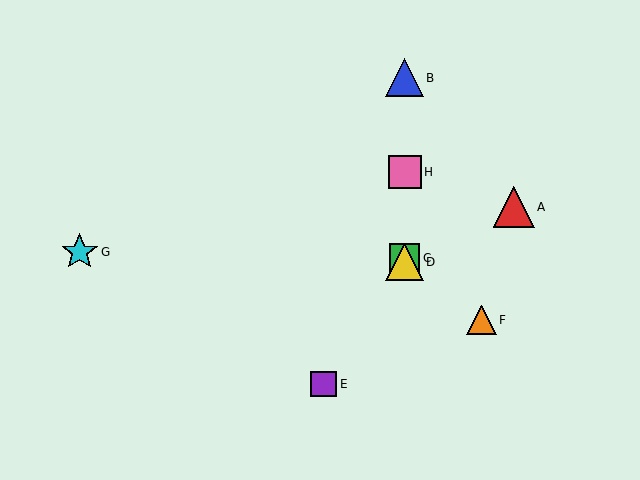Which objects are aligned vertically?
Objects B, C, D, H are aligned vertically.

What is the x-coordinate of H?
Object H is at x≈405.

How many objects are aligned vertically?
4 objects (B, C, D, H) are aligned vertically.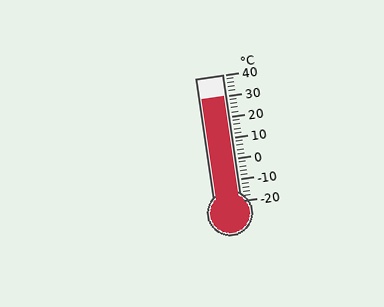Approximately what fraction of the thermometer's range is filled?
The thermometer is filled to approximately 85% of its range.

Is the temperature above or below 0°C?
The temperature is above 0°C.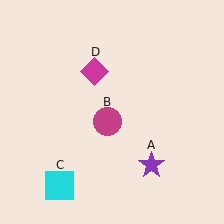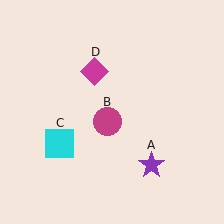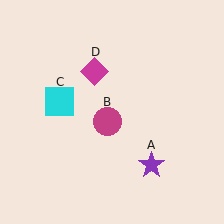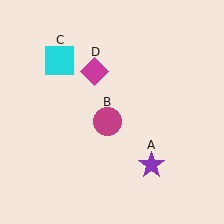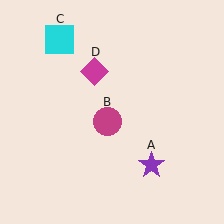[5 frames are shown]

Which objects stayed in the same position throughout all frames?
Purple star (object A) and magenta circle (object B) and magenta diamond (object D) remained stationary.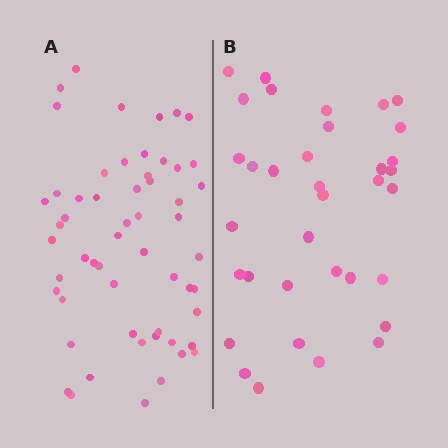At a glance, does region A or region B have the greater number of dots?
Region A (the left region) has more dots.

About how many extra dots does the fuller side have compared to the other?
Region A has approximately 20 more dots than region B.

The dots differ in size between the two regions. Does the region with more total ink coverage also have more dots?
No. Region B has more total ink coverage because its dots are larger, but region A actually contains more individual dots. Total area can be misleading — the number of items is what matters here.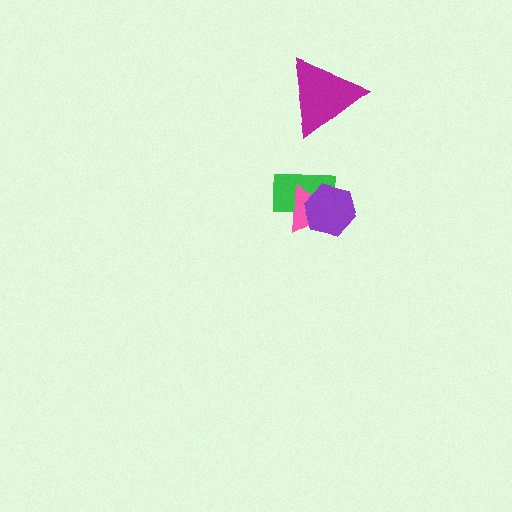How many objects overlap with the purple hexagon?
2 objects overlap with the purple hexagon.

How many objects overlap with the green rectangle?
2 objects overlap with the green rectangle.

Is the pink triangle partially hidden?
Yes, it is partially covered by another shape.